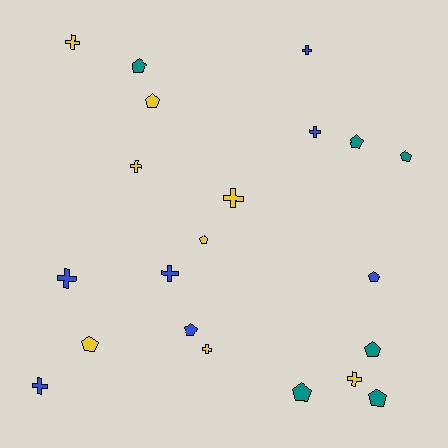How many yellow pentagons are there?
There are 3 yellow pentagons.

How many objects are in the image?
There are 21 objects.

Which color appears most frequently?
Yellow, with 8 objects.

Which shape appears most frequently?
Pentagon, with 11 objects.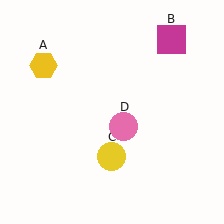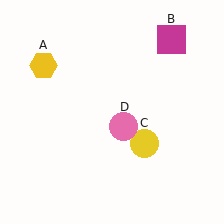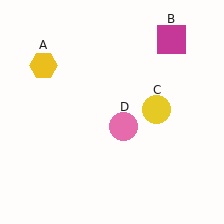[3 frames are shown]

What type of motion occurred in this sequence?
The yellow circle (object C) rotated counterclockwise around the center of the scene.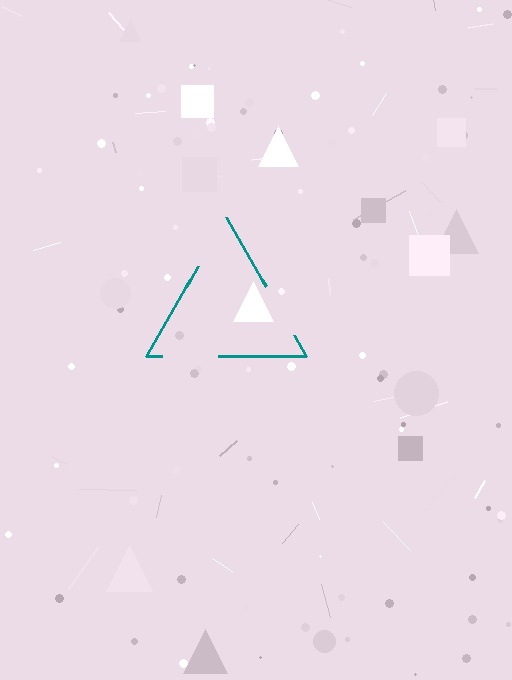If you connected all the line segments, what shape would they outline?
They would outline a triangle.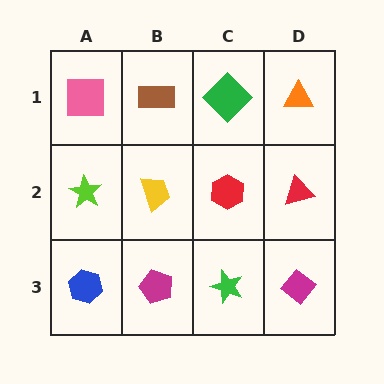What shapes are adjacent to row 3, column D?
A red triangle (row 2, column D), a green star (row 3, column C).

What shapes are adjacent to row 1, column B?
A yellow trapezoid (row 2, column B), a pink square (row 1, column A), a green diamond (row 1, column C).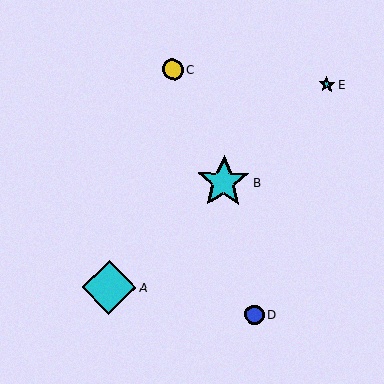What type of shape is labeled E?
Shape E is a cyan star.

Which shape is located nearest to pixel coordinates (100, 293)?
The cyan diamond (labeled A) at (109, 287) is nearest to that location.